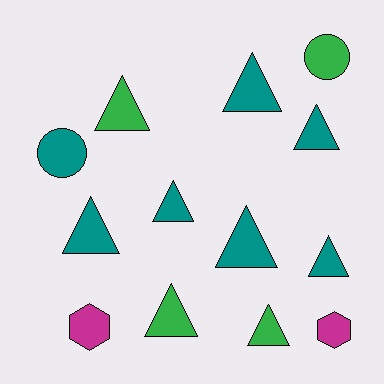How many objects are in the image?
There are 13 objects.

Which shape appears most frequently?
Triangle, with 9 objects.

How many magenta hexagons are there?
There are 2 magenta hexagons.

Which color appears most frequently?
Teal, with 7 objects.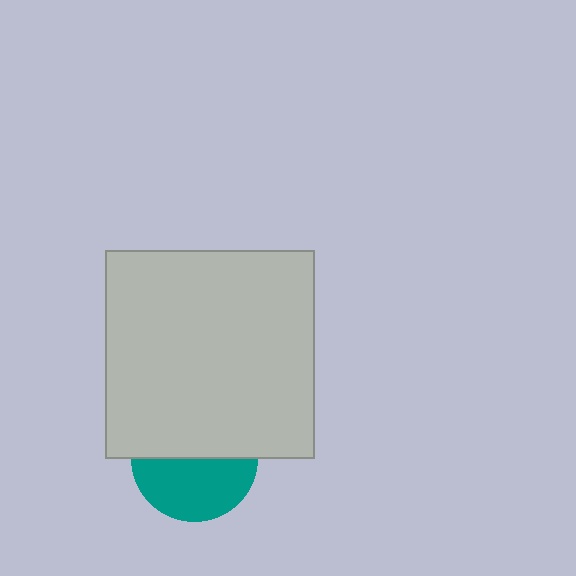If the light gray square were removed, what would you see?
You would see the complete teal circle.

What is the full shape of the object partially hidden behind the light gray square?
The partially hidden object is a teal circle.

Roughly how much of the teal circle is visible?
About half of it is visible (roughly 48%).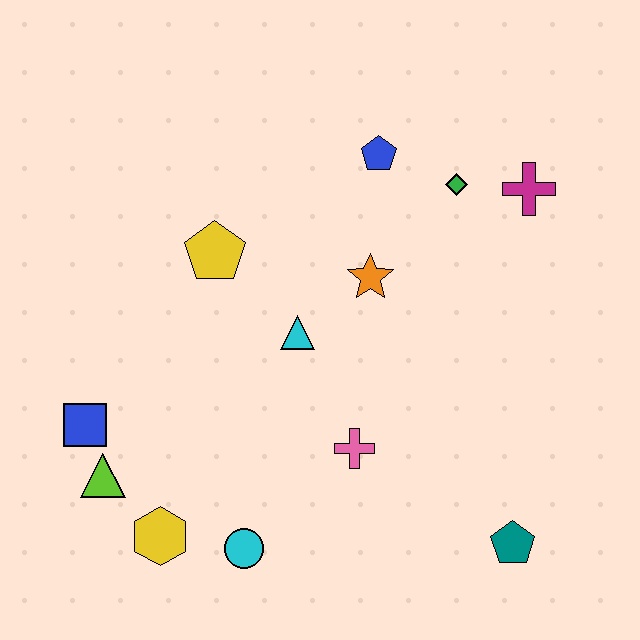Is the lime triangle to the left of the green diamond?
Yes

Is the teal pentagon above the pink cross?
No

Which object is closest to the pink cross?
The cyan triangle is closest to the pink cross.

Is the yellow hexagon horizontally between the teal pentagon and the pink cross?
No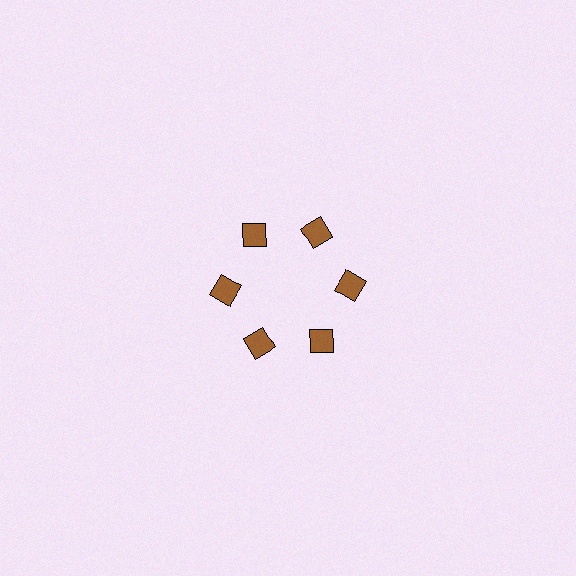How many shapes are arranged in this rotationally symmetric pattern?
There are 6 shapes, arranged in 6 groups of 1.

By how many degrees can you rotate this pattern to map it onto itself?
The pattern maps onto itself every 60 degrees of rotation.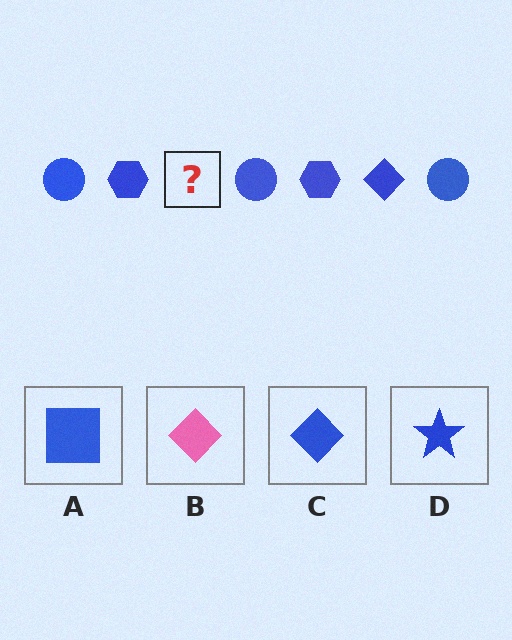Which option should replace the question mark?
Option C.